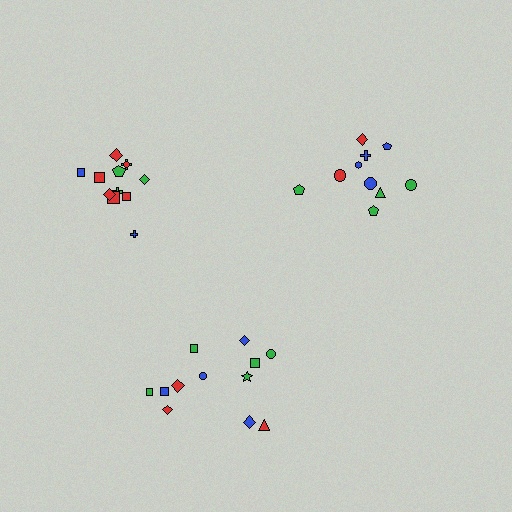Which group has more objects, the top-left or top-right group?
The top-left group.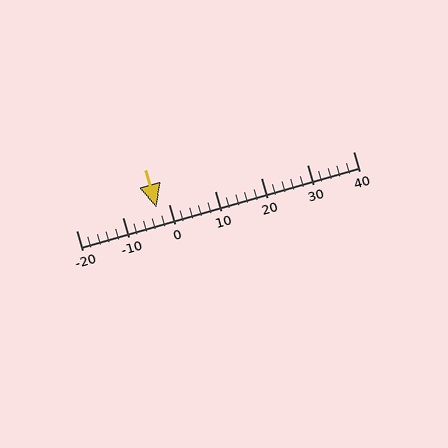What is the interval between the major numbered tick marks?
The major tick marks are spaced 10 units apart.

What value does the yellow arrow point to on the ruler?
The yellow arrow points to approximately -3.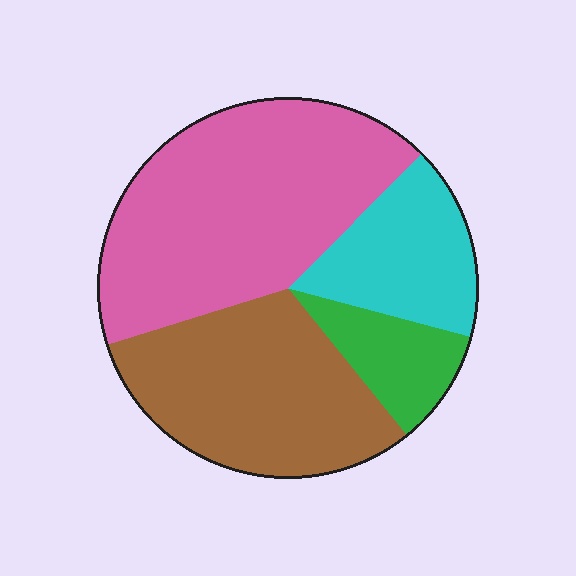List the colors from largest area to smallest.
From largest to smallest: pink, brown, cyan, green.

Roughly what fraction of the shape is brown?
Brown covers about 30% of the shape.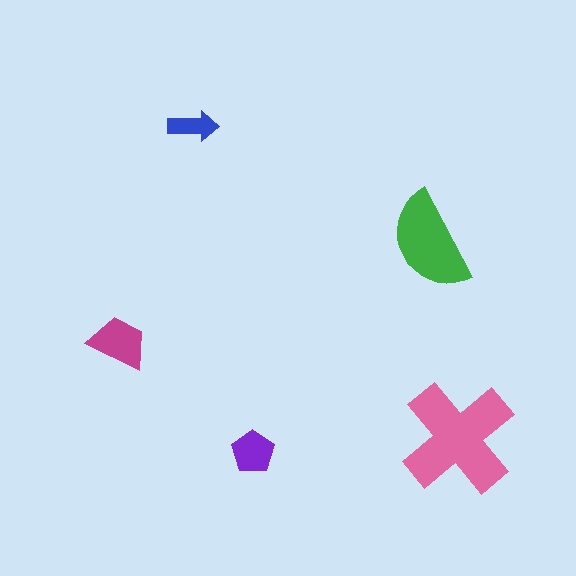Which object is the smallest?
The blue arrow.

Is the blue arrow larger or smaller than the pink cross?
Smaller.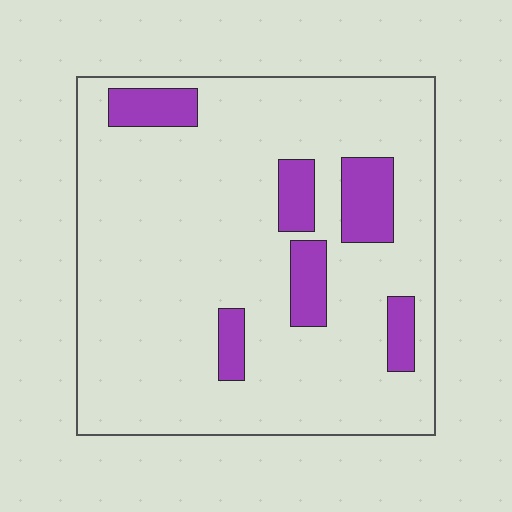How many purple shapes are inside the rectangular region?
6.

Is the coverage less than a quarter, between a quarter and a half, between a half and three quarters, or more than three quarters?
Less than a quarter.